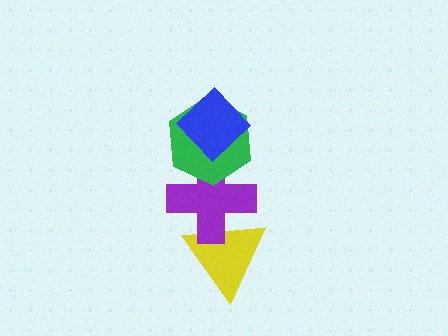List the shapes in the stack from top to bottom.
From top to bottom: the blue diamond, the green hexagon, the purple cross, the yellow triangle.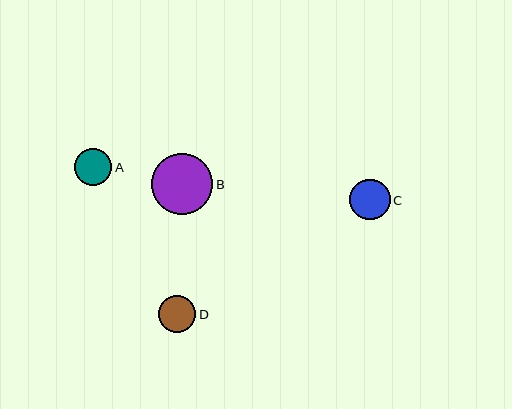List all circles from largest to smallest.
From largest to smallest: B, C, D, A.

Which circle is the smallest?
Circle A is the smallest with a size of approximately 37 pixels.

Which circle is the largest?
Circle B is the largest with a size of approximately 61 pixels.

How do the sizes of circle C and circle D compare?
Circle C and circle D are approximately the same size.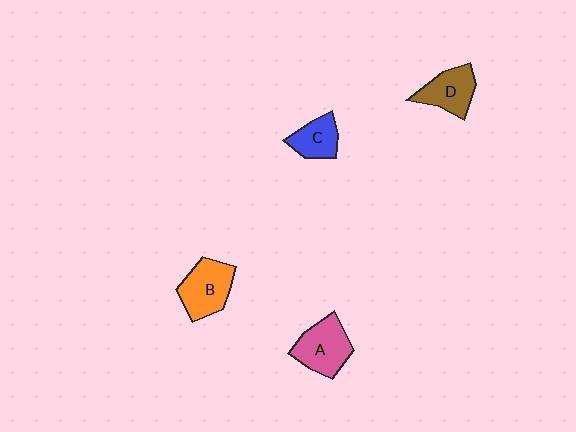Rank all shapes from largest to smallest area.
From largest to smallest: B (orange), A (pink), D (brown), C (blue).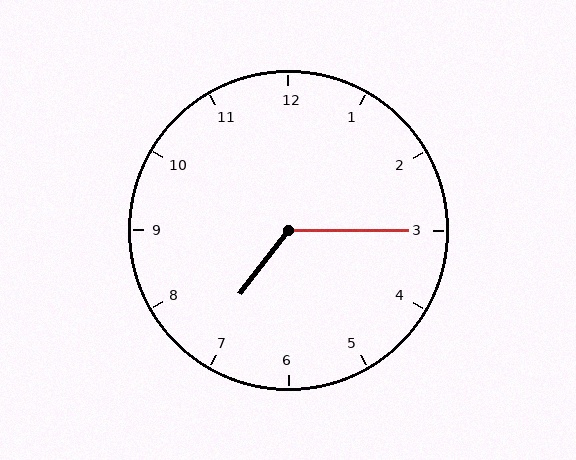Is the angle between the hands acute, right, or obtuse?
It is obtuse.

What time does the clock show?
7:15.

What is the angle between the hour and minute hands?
Approximately 128 degrees.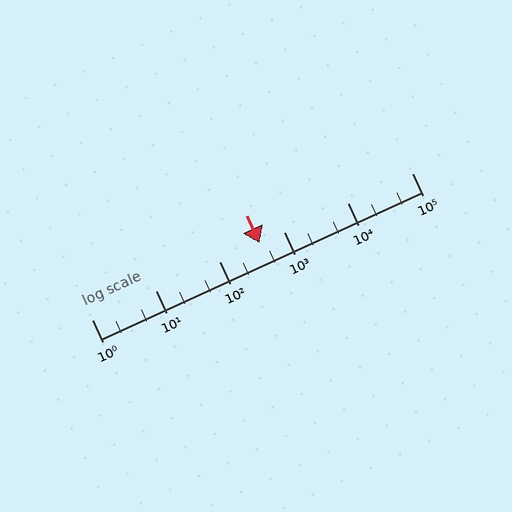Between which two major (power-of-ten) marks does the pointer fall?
The pointer is between 100 and 1000.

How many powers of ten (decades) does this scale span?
The scale spans 5 decades, from 1 to 100000.